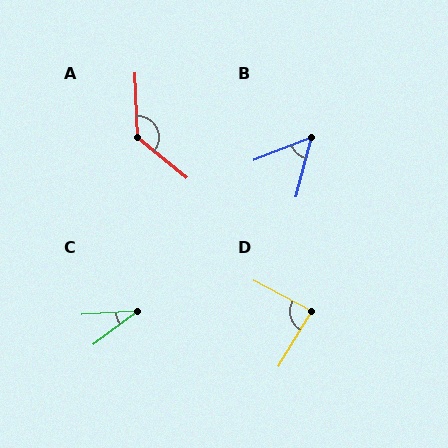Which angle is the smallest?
C, at approximately 33 degrees.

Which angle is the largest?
A, at approximately 132 degrees.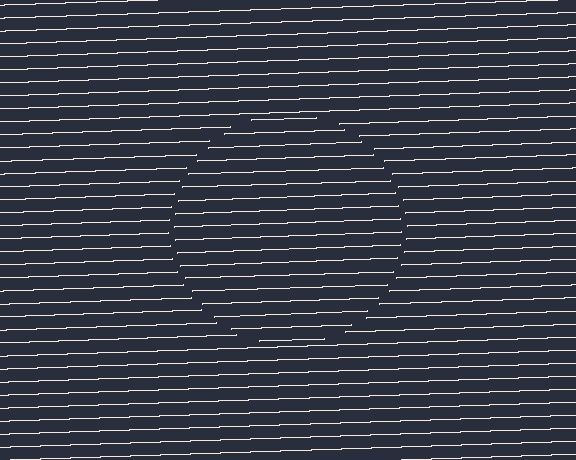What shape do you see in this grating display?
An illusory circle. The interior of the shape contains the same grating, shifted by half a period — the contour is defined by the phase discontinuity where line-ends from the inner and outer gratings abut.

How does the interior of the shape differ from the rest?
The interior of the shape contains the same grating, shifted by half a period — the contour is defined by the phase discontinuity where line-ends from the inner and outer gratings abut.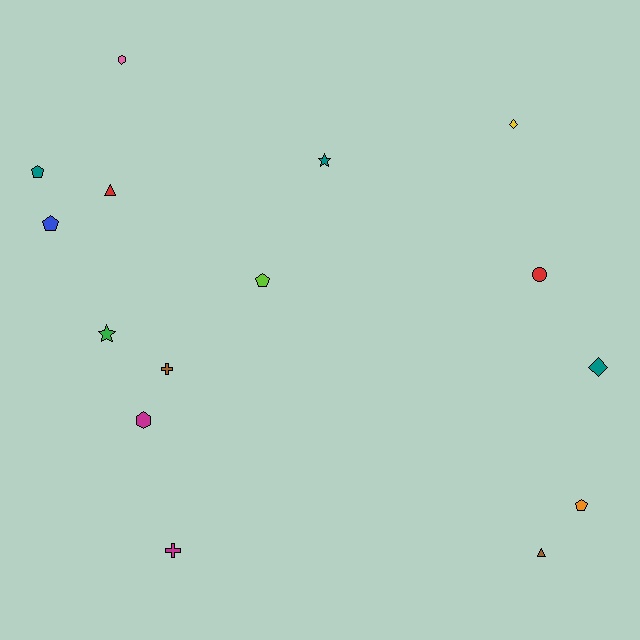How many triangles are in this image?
There are 2 triangles.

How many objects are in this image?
There are 15 objects.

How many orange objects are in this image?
There is 1 orange object.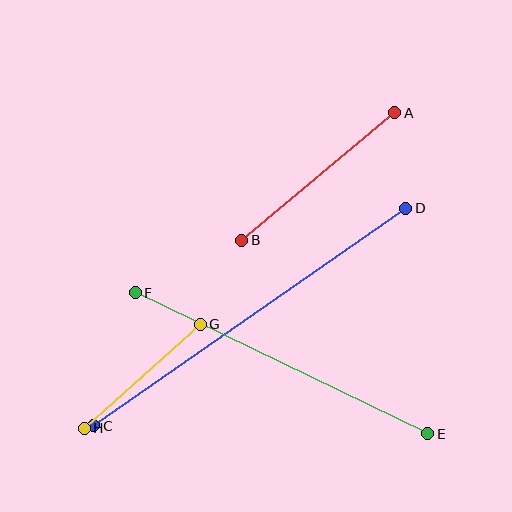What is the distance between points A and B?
The distance is approximately 199 pixels.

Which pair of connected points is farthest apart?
Points C and D are farthest apart.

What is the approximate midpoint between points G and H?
The midpoint is at approximately (142, 376) pixels.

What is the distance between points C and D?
The distance is approximately 381 pixels.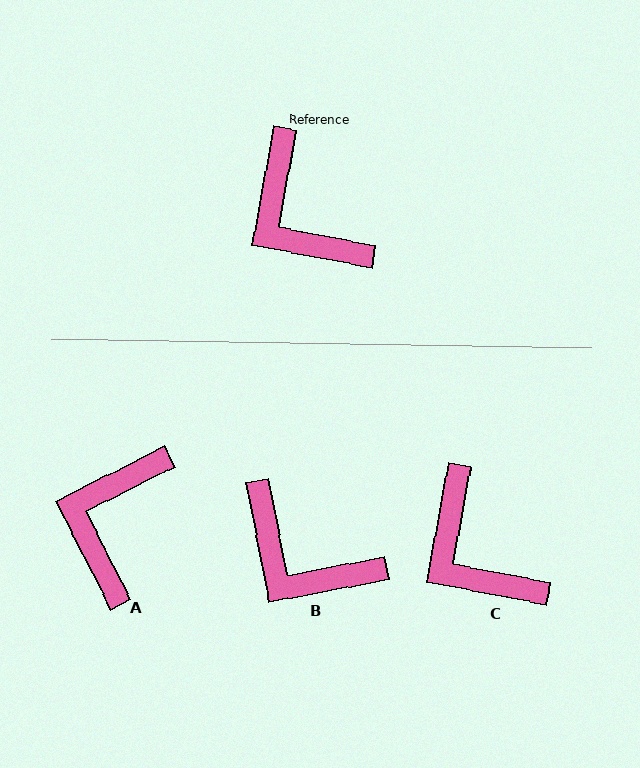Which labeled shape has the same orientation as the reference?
C.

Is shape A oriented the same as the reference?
No, it is off by about 53 degrees.